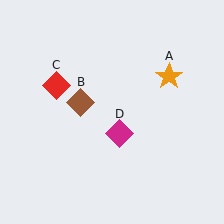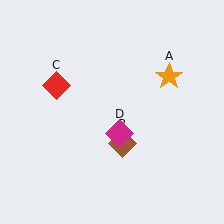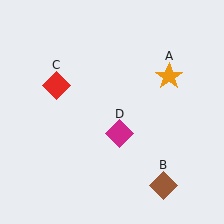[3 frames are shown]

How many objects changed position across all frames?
1 object changed position: brown diamond (object B).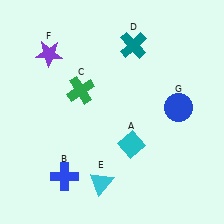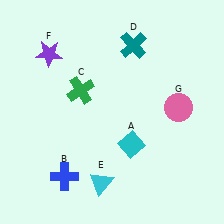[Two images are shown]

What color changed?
The circle (G) changed from blue in Image 1 to pink in Image 2.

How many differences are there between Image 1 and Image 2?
There is 1 difference between the two images.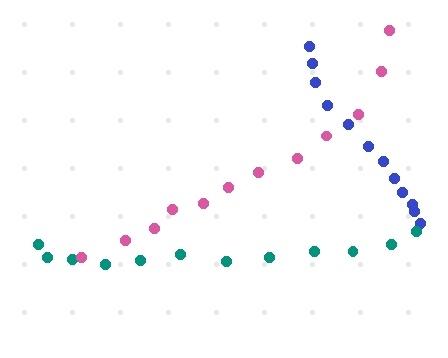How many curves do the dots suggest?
There are 3 distinct paths.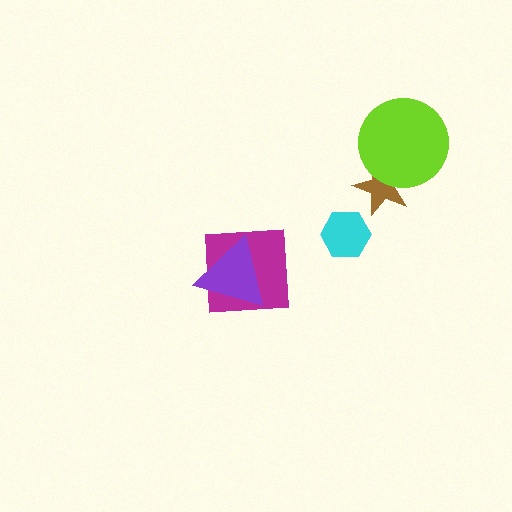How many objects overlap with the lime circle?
1 object overlaps with the lime circle.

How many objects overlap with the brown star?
1 object overlaps with the brown star.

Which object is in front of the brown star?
The lime circle is in front of the brown star.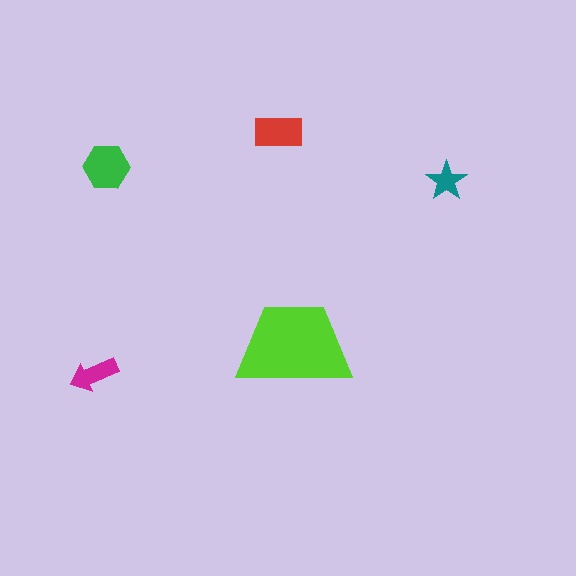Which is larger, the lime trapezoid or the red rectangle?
The lime trapezoid.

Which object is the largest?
The lime trapezoid.